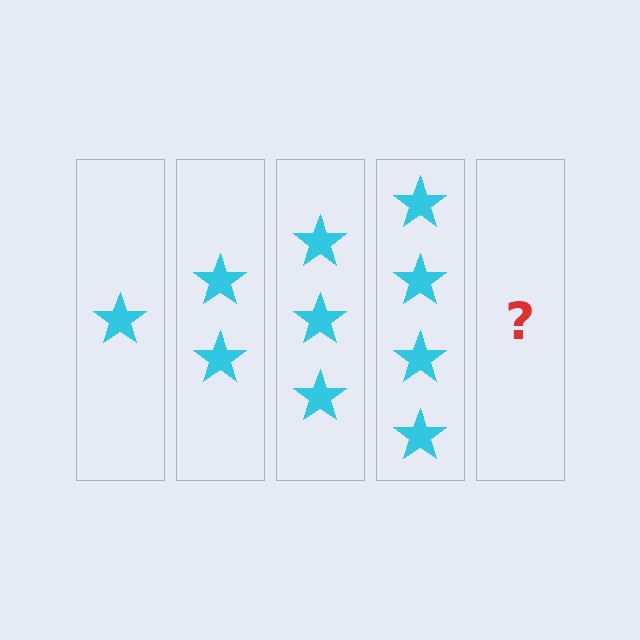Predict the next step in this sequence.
The next step is 5 stars.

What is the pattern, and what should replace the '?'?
The pattern is that each step adds one more star. The '?' should be 5 stars.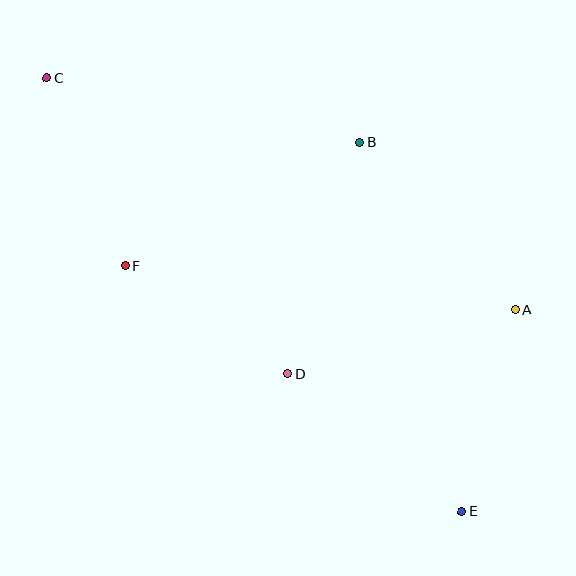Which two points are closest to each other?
Points D and F are closest to each other.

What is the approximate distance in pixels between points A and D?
The distance between A and D is approximately 236 pixels.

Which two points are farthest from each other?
Points C and E are farthest from each other.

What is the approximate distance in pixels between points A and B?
The distance between A and B is approximately 228 pixels.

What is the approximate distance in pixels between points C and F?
The distance between C and F is approximately 204 pixels.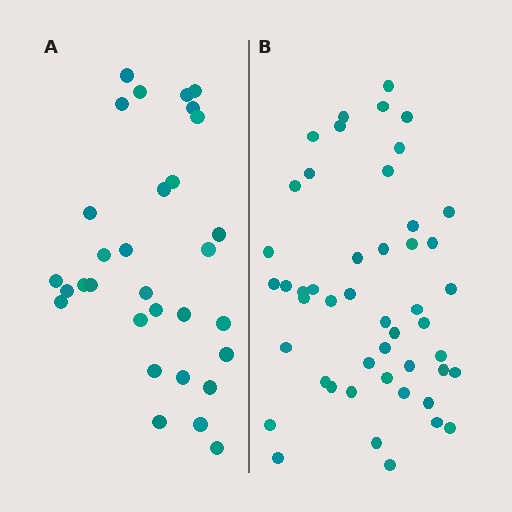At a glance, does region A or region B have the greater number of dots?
Region B (the right region) has more dots.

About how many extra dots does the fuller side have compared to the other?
Region B has approximately 15 more dots than region A.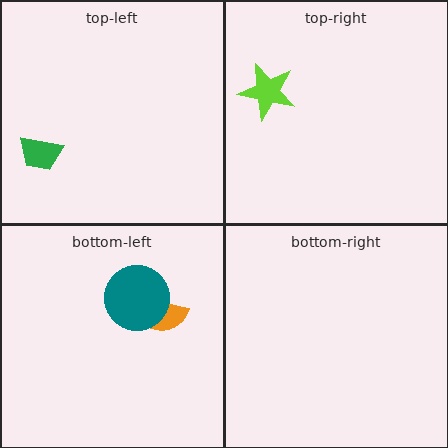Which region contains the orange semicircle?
The bottom-left region.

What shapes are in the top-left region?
The green trapezoid.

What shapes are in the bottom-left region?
The orange semicircle, the teal circle.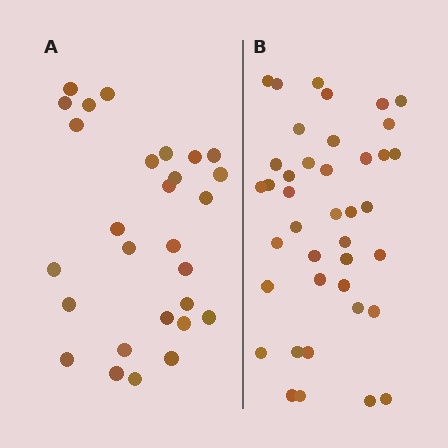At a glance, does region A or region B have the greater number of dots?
Region B (the right region) has more dots.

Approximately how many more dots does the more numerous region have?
Region B has roughly 12 or so more dots than region A.